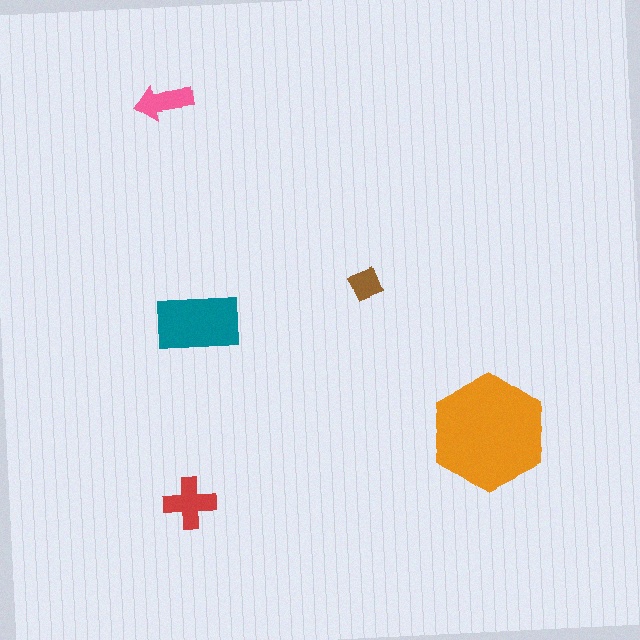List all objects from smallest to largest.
The brown square, the pink arrow, the red cross, the teal rectangle, the orange hexagon.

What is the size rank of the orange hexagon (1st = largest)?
1st.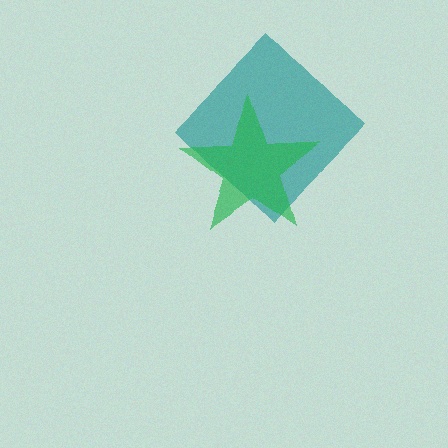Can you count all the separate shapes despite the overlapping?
Yes, there are 2 separate shapes.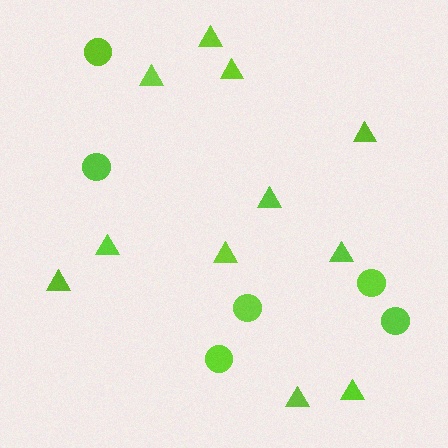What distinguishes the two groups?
There are 2 groups: one group of circles (6) and one group of triangles (11).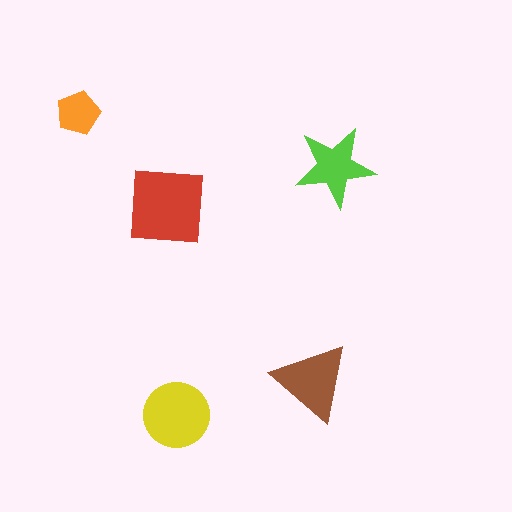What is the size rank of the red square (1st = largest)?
1st.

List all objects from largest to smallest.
The red square, the yellow circle, the brown triangle, the lime star, the orange pentagon.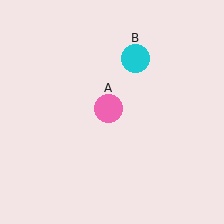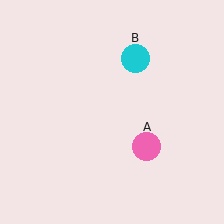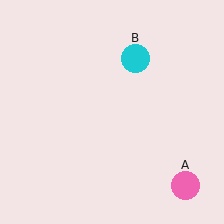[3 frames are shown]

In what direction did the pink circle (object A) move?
The pink circle (object A) moved down and to the right.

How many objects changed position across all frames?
1 object changed position: pink circle (object A).